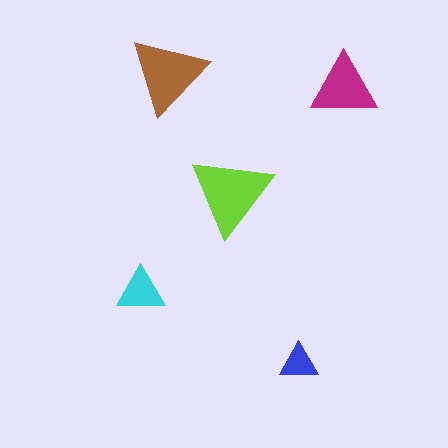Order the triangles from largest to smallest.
the lime one, the brown one, the magenta one, the cyan one, the blue one.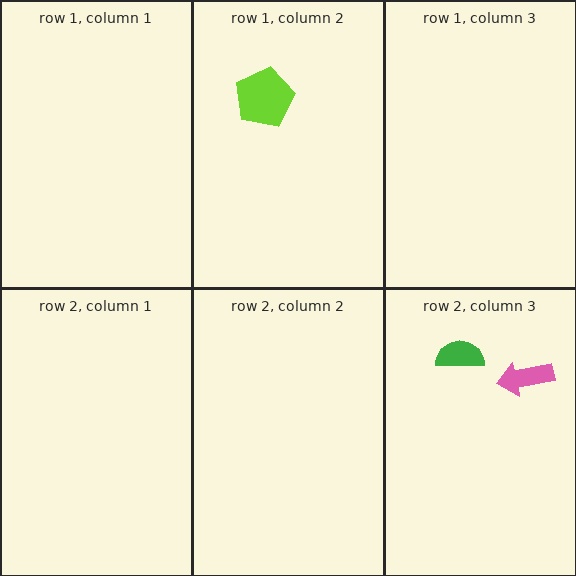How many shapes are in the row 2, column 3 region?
2.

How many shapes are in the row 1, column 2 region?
1.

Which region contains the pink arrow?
The row 2, column 3 region.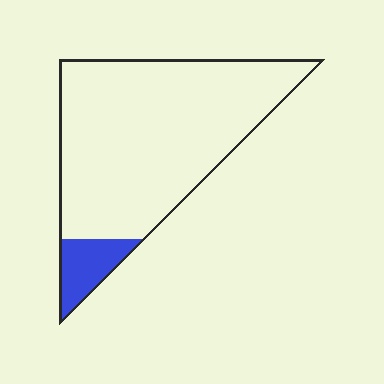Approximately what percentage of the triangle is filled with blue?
Approximately 10%.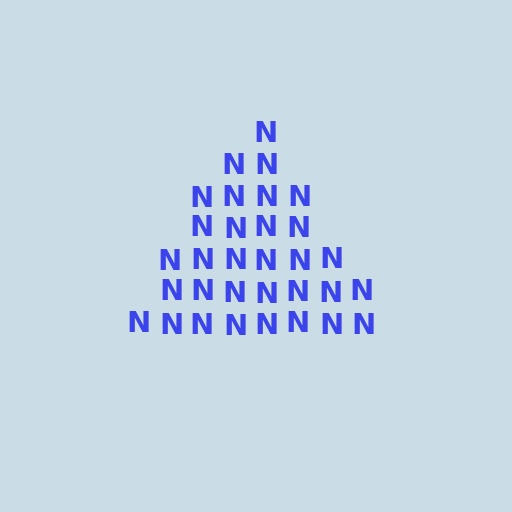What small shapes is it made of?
It is made of small letter N's.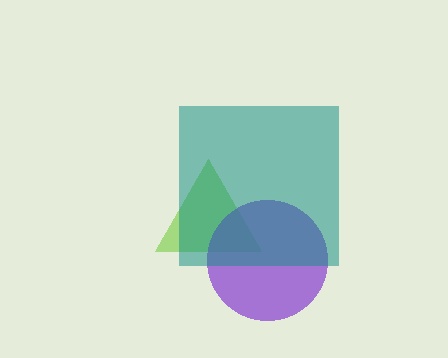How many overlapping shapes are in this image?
There are 3 overlapping shapes in the image.